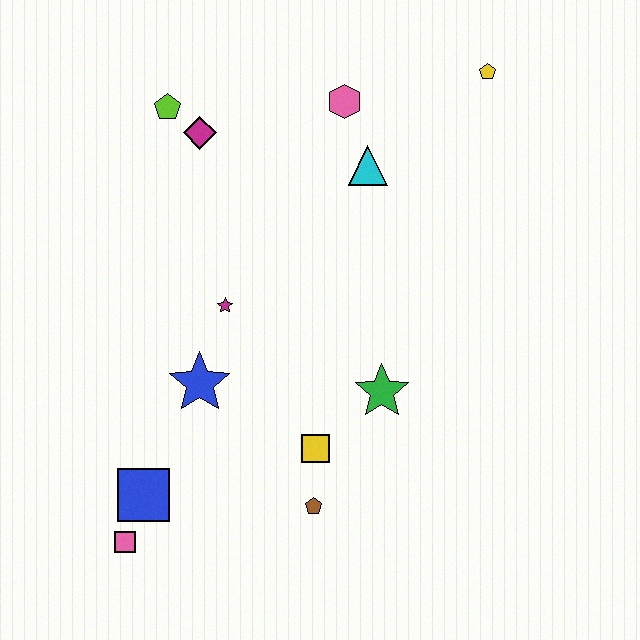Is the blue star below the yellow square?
No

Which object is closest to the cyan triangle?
The pink hexagon is closest to the cyan triangle.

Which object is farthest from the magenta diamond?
The pink square is farthest from the magenta diamond.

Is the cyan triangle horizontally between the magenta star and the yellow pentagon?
Yes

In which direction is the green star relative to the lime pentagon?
The green star is below the lime pentagon.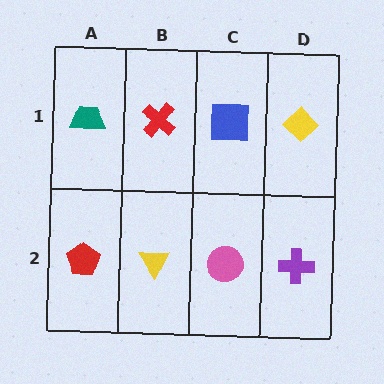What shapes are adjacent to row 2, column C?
A blue square (row 1, column C), a yellow triangle (row 2, column B), a purple cross (row 2, column D).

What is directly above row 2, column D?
A yellow diamond.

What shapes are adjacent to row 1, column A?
A red pentagon (row 2, column A), a red cross (row 1, column B).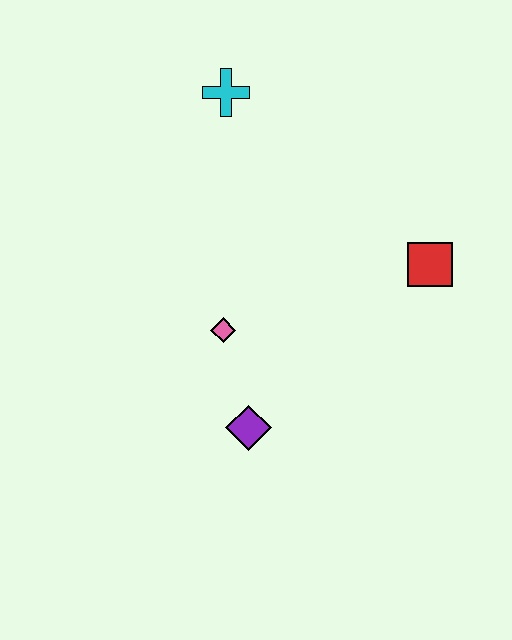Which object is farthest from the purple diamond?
The cyan cross is farthest from the purple diamond.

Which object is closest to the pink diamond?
The purple diamond is closest to the pink diamond.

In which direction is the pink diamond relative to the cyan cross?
The pink diamond is below the cyan cross.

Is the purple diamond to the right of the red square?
No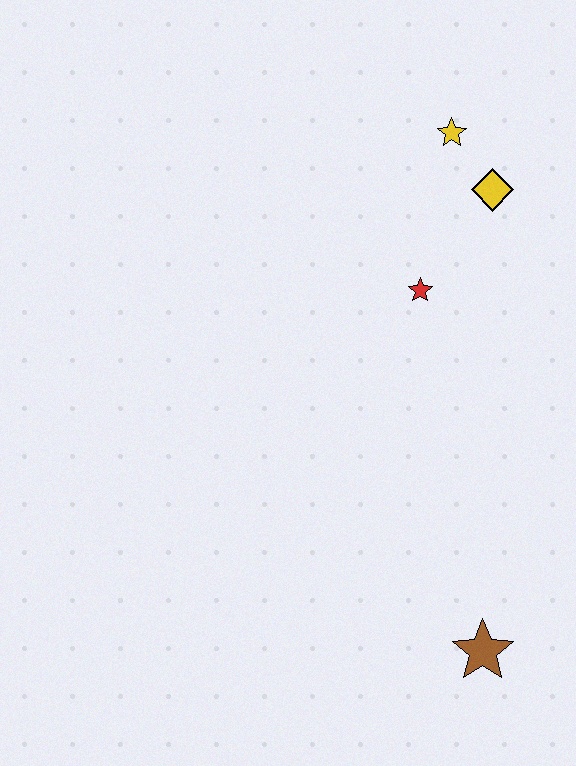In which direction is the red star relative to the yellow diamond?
The red star is below the yellow diamond.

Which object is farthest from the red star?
The brown star is farthest from the red star.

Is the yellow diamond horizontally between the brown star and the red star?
No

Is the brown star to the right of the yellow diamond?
No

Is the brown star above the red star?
No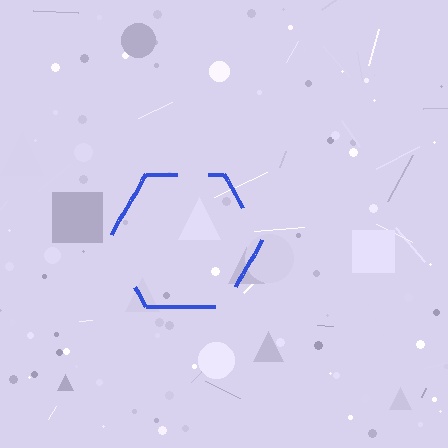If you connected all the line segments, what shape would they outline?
They would outline a hexagon.